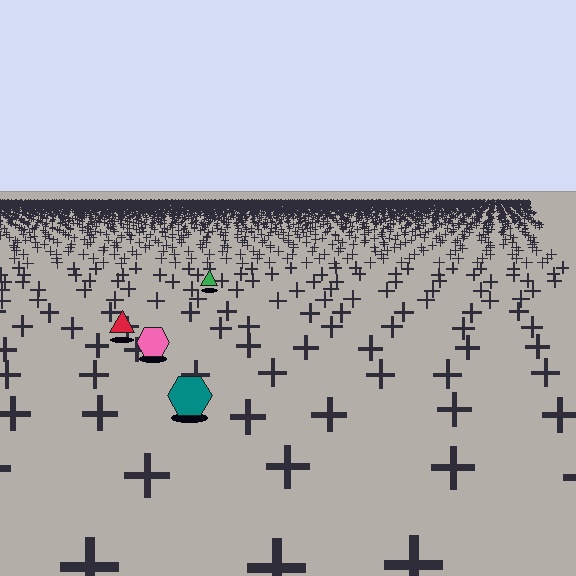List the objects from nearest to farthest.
From nearest to farthest: the teal hexagon, the pink hexagon, the red triangle, the green triangle.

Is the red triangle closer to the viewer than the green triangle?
Yes. The red triangle is closer — you can tell from the texture gradient: the ground texture is coarser near it.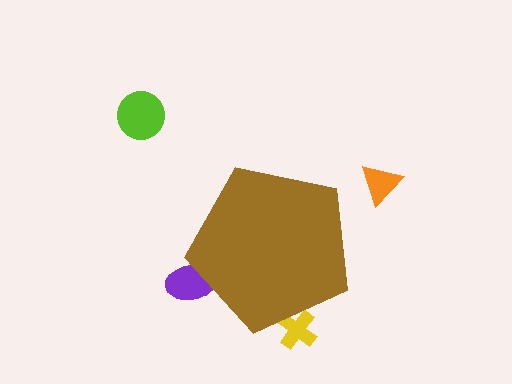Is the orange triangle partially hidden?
No, the orange triangle is fully visible.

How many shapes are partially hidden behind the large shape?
2 shapes are partially hidden.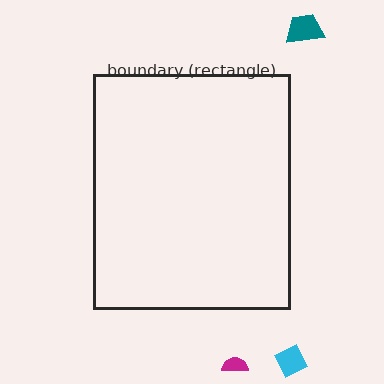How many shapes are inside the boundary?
0 inside, 3 outside.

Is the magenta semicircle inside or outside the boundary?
Outside.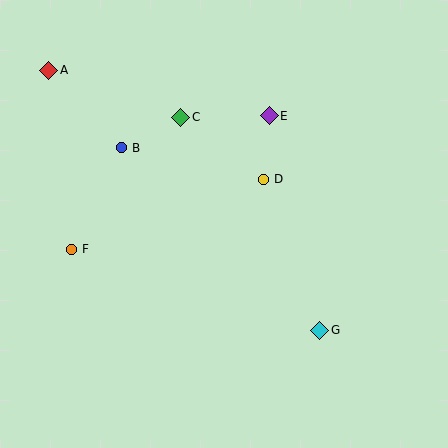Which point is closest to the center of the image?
Point D at (263, 179) is closest to the center.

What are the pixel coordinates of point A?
Point A is at (49, 70).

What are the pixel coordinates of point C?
Point C is at (181, 117).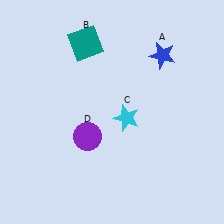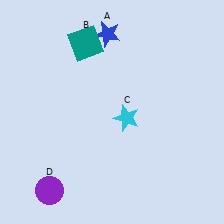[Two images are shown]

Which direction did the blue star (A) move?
The blue star (A) moved left.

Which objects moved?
The objects that moved are: the blue star (A), the purple circle (D).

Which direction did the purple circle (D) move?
The purple circle (D) moved down.